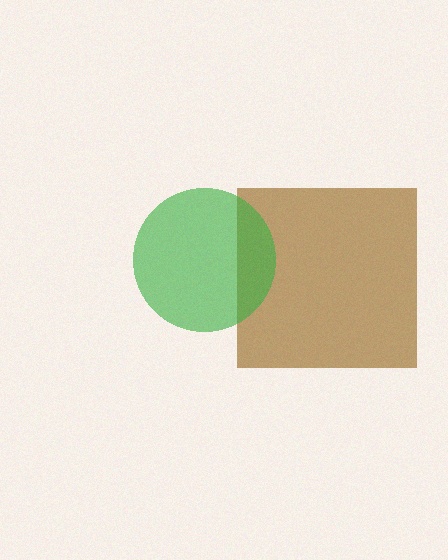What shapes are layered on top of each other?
The layered shapes are: a brown square, a green circle.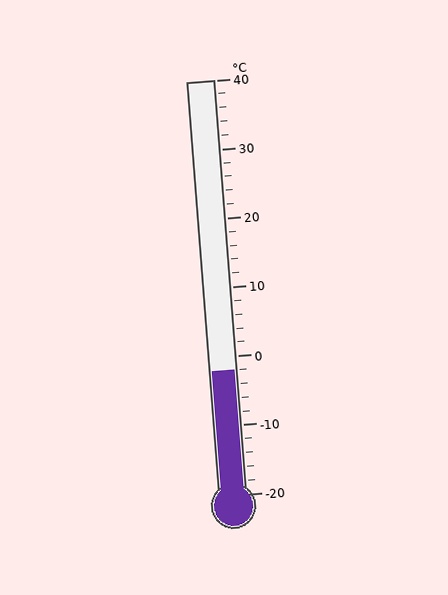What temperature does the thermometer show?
The thermometer shows approximately -2°C.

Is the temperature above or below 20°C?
The temperature is below 20°C.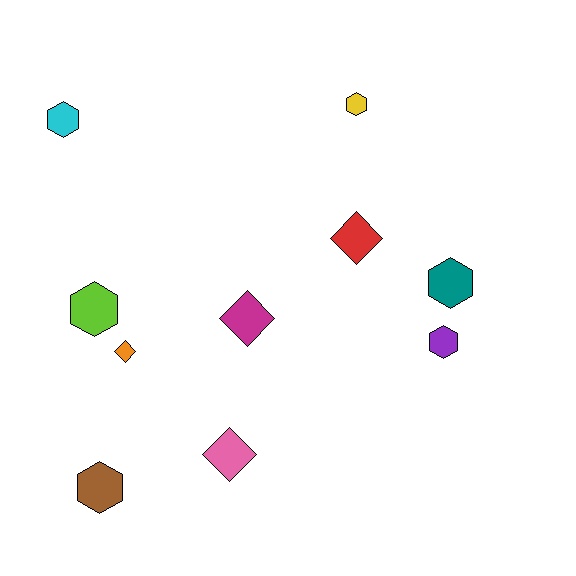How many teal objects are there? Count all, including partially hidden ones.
There is 1 teal object.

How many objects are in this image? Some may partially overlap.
There are 10 objects.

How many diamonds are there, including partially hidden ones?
There are 4 diamonds.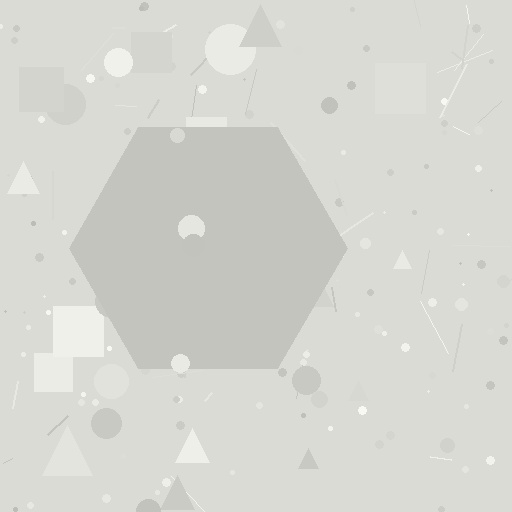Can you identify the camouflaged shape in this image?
The camouflaged shape is a hexagon.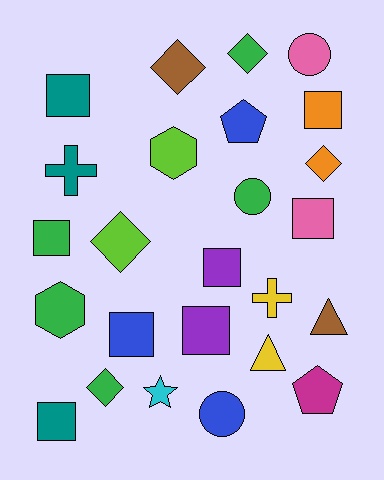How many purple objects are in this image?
There are 2 purple objects.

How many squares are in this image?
There are 8 squares.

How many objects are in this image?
There are 25 objects.